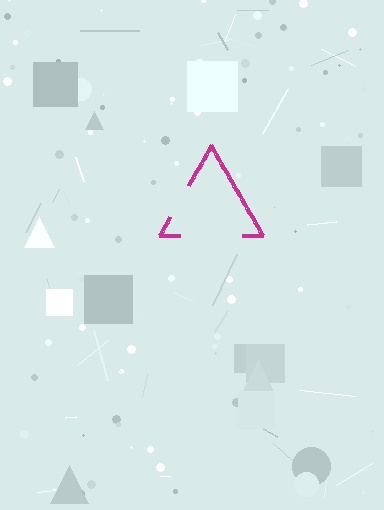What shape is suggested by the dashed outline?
The dashed outline suggests a triangle.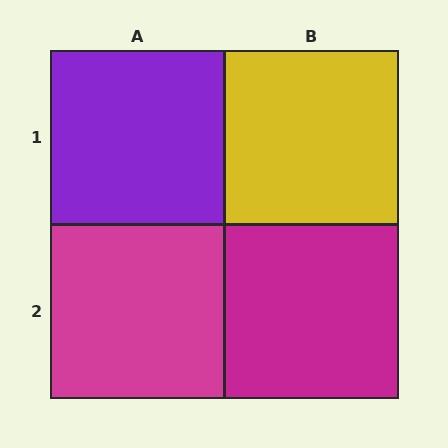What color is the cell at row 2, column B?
Magenta.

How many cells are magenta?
2 cells are magenta.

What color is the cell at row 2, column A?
Magenta.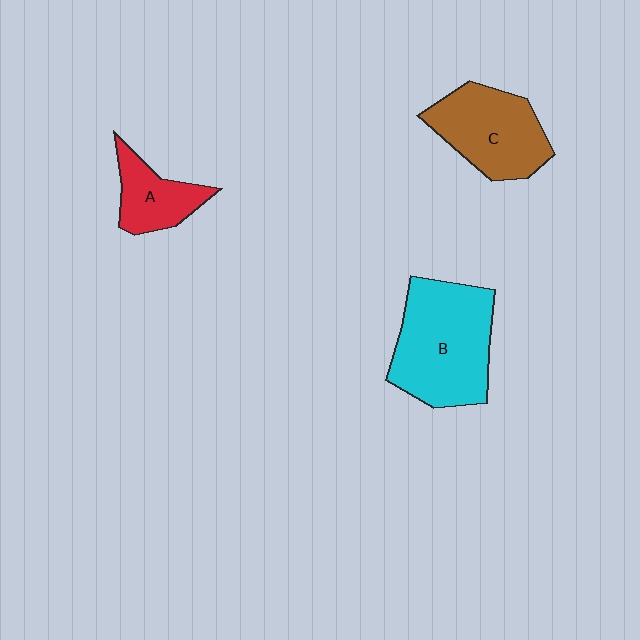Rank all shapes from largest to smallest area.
From largest to smallest: B (cyan), C (brown), A (red).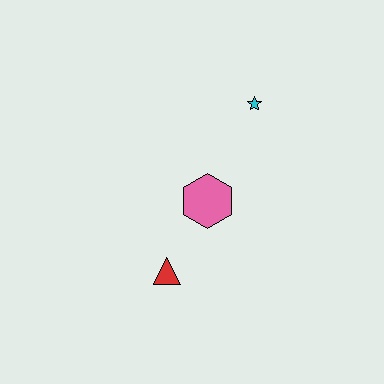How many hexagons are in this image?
There is 1 hexagon.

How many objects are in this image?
There are 3 objects.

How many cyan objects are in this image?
There is 1 cyan object.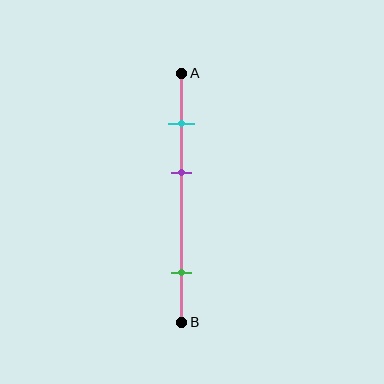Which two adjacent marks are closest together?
The cyan and purple marks are the closest adjacent pair.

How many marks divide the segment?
There are 3 marks dividing the segment.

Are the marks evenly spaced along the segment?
No, the marks are not evenly spaced.